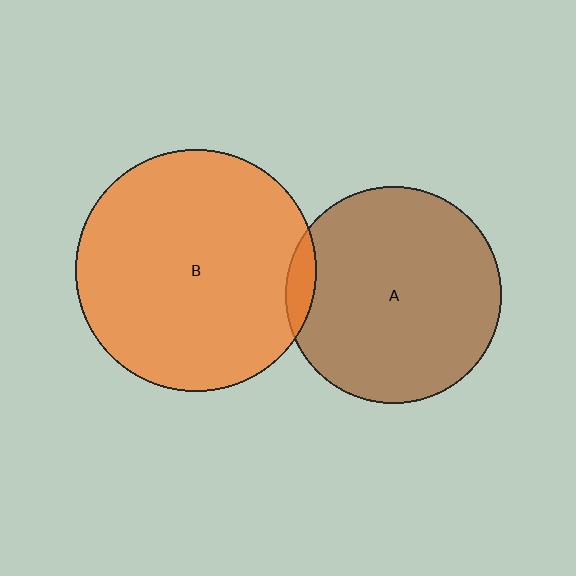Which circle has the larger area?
Circle B (orange).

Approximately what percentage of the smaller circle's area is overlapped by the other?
Approximately 5%.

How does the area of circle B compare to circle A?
Approximately 1.2 times.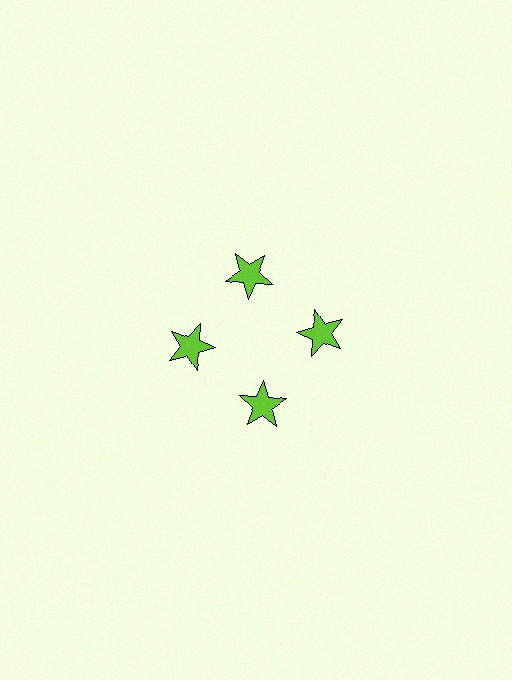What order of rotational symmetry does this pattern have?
This pattern has 4-fold rotational symmetry.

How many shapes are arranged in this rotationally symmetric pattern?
There are 4 shapes, arranged in 4 groups of 1.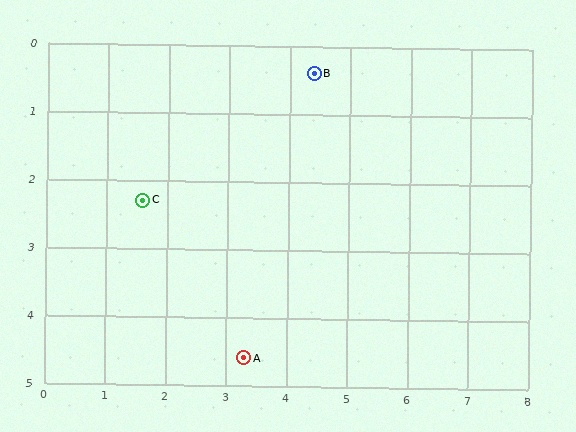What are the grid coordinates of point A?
Point A is at approximately (3.3, 4.6).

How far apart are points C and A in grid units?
Points C and A are about 2.9 grid units apart.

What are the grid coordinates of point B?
Point B is at approximately (4.4, 0.4).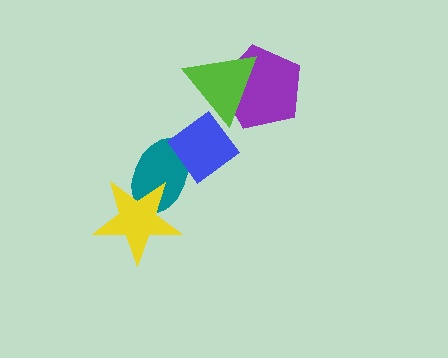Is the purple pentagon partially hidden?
Yes, it is partially covered by another shape.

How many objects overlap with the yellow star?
1 object overlaps with the yellow star.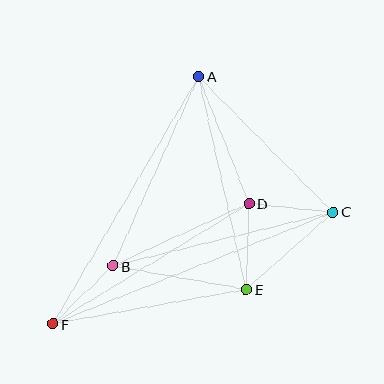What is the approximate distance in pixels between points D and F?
The distance between D and F is approximately 230 pixels.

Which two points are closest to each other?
Points B and F are closest to each other.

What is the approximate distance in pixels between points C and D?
The distance between C and D is approximately 84 pixels.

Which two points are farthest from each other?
Points C and F are farthest from each other.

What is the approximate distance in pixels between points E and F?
The distance between E and F is approximately 196 pixels.